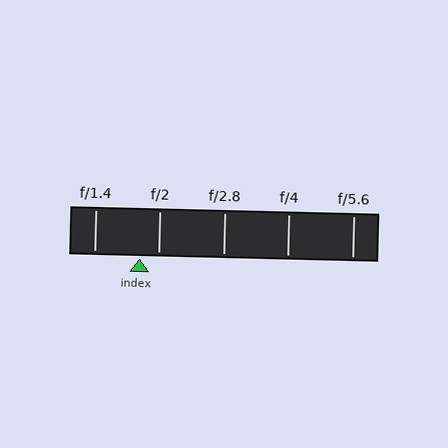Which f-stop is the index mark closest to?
The index mark is closest to f/2.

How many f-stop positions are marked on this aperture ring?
There are 5 f-stop positions marked.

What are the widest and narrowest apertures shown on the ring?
The widest aperture shown is f/1.4 and the narrowest is f/5.6.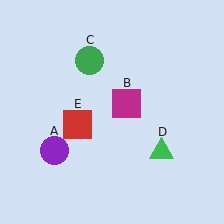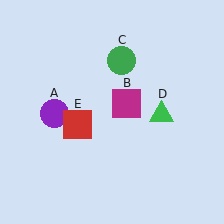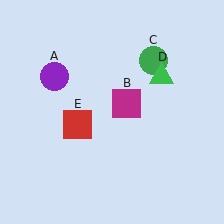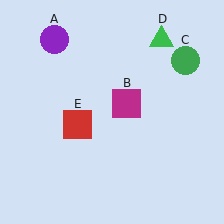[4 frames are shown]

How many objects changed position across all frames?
3 objects changed position: purple circle (object A), green circle (object C), green triangle (object D).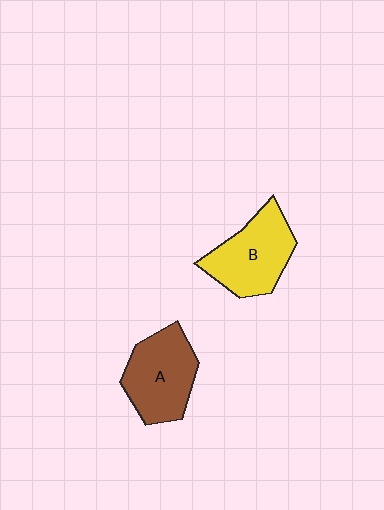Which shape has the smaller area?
Shape B (yellow).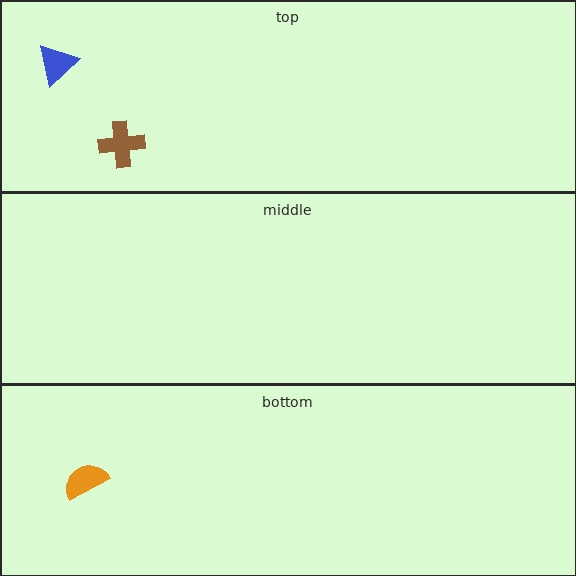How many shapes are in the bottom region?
1.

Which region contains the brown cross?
The top region.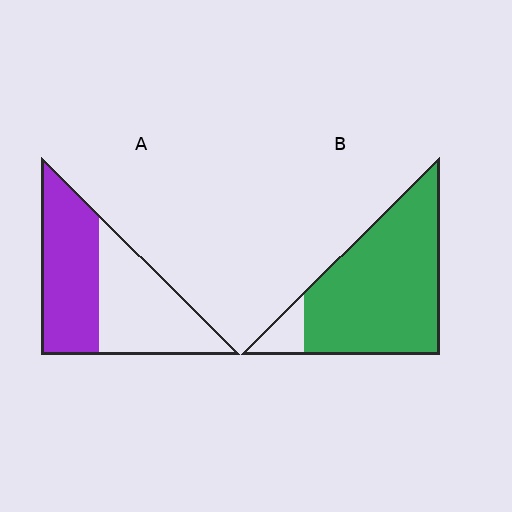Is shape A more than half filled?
Roughly half.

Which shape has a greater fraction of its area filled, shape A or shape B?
Shape B.